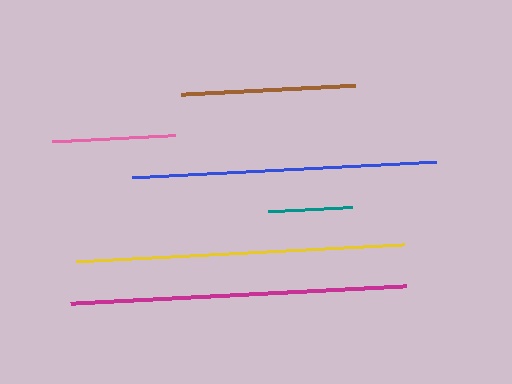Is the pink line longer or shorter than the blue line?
The blue line is longer than the pink line.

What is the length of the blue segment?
The blue segment is approximately 304 pixels long.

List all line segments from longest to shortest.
From longest to shortest: magenta, yellow, blue, brown, pink, teal.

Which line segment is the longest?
The magenta line is the longest at approximately 336 pixels.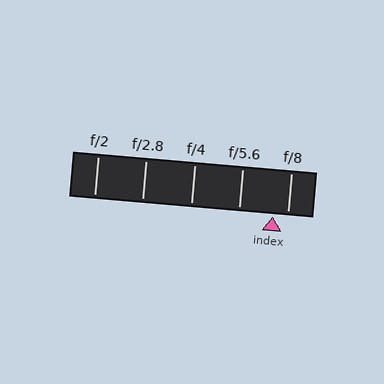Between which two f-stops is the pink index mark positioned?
The index mark is between f/5.6 and f/8.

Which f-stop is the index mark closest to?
The index mark is closest to f/8.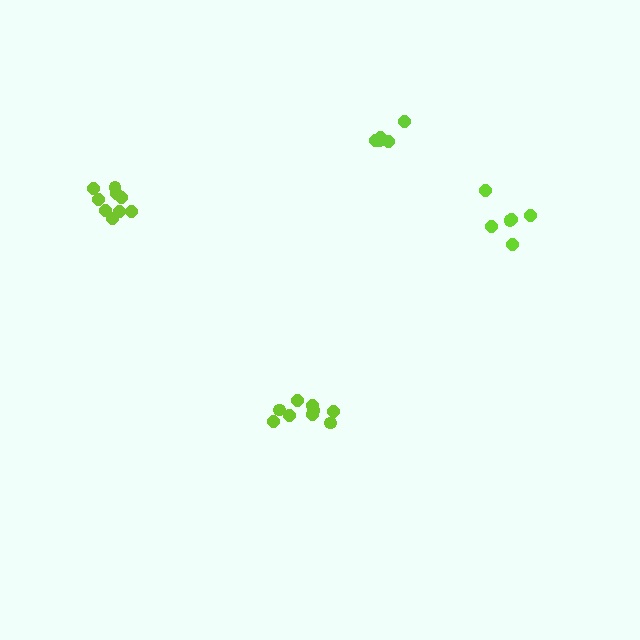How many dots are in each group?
Group 1: 9 dots, Group 2: 9 dots, Group 3: 6 dots, Group 4: 5 dots (29 total).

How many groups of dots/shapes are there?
There are 4 groups.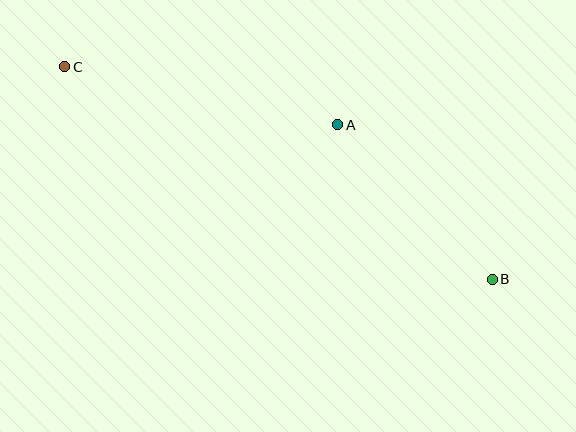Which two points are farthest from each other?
Points B and C are farthest from each other.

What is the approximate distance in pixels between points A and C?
The distance between A and C is approximately 279 pixels.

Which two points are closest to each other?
Points A and B are closest to each other.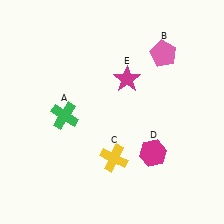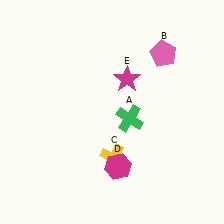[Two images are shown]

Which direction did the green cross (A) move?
The green cross (A) moved right.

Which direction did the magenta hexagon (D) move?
The magenta hexagon (D) moved left.